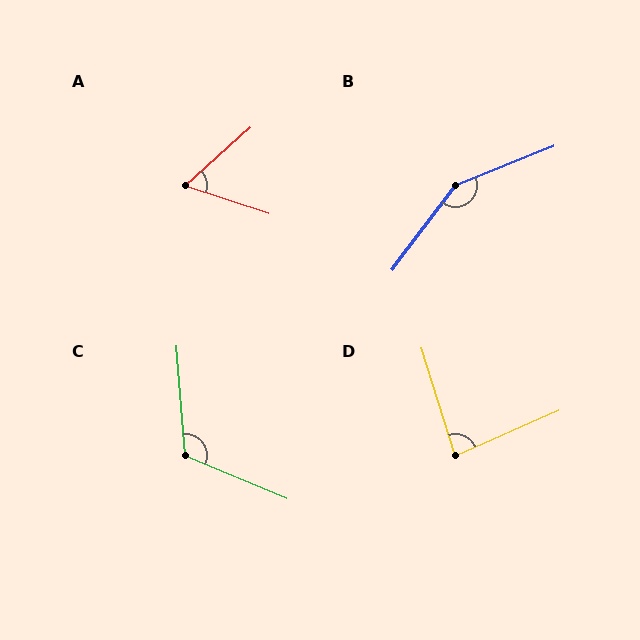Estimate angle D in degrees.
Approximately 84 degrees.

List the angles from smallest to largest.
A (60°), D (84°), C (117°), B (149°).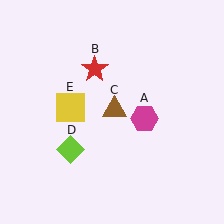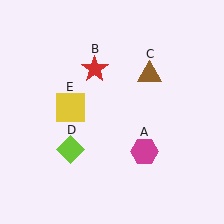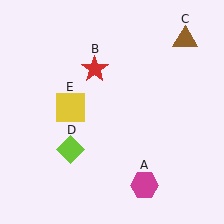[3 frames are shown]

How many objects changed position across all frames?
2 objects changed position: magenta hexagon (object A), brown triangle (object C).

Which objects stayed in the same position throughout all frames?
Red star (object B) and lime diamond (object D) and yellow square (object E) remained stationary.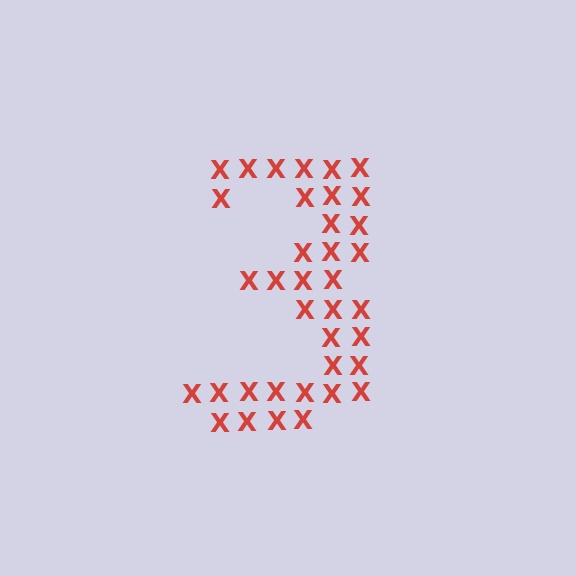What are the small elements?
The small elements are letter X's.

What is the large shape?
The large shape is the digit 3.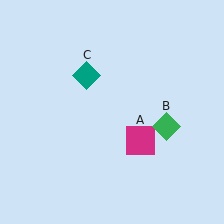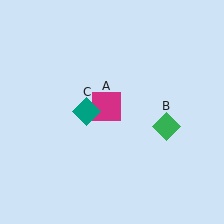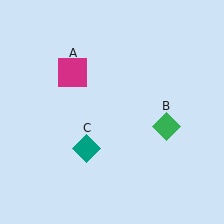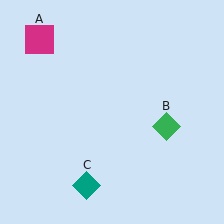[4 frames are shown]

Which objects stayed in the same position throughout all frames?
Green diamond (object B) remained stationary.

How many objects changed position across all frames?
2 objects changed position: magenta square (object A), teal diamond (object C).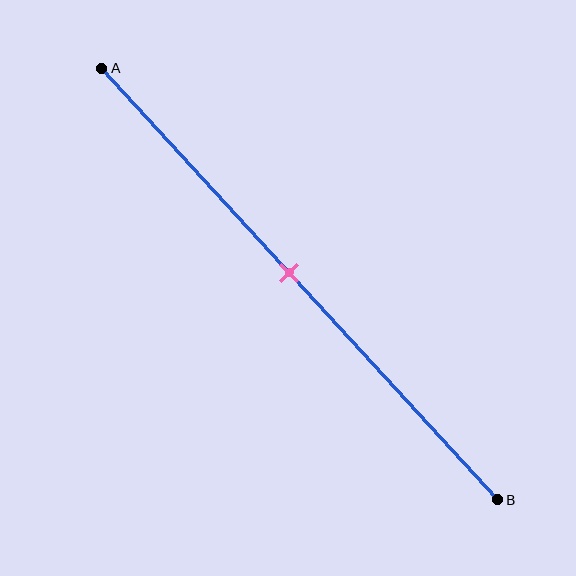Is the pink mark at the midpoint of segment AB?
Yes, the mark is approximately at the midpoint.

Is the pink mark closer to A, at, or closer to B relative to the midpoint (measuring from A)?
The pink mark is approximately at the midpoint of segment AB.